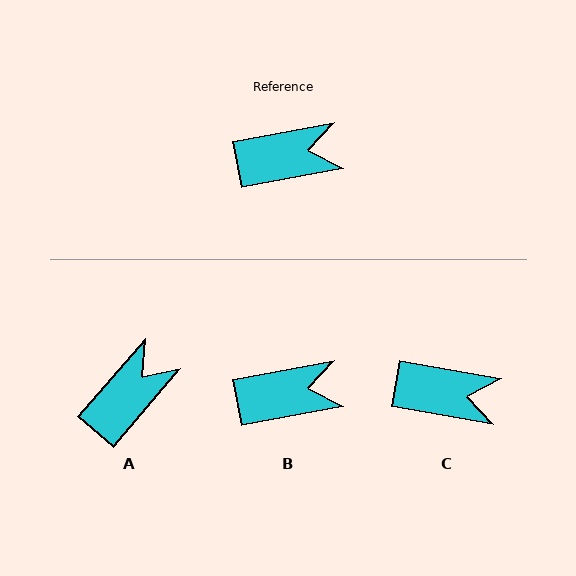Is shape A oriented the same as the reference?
No, it is off by about 39 degrees.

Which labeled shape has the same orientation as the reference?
B.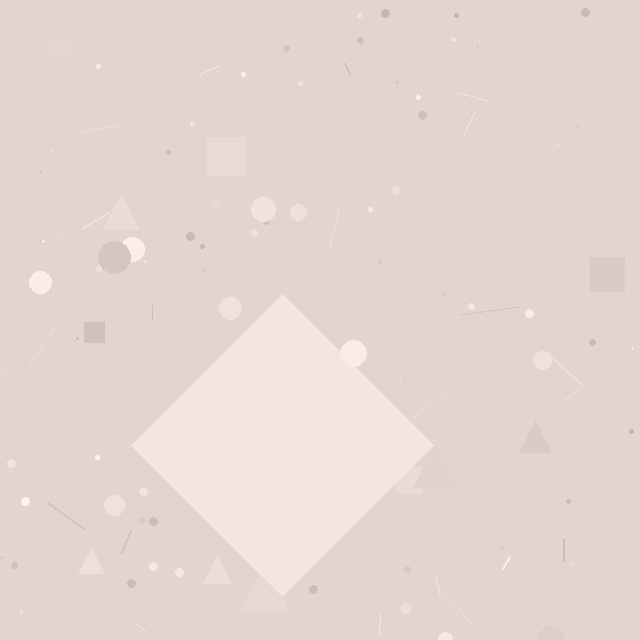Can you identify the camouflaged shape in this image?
The camouflaged shape is a diamond.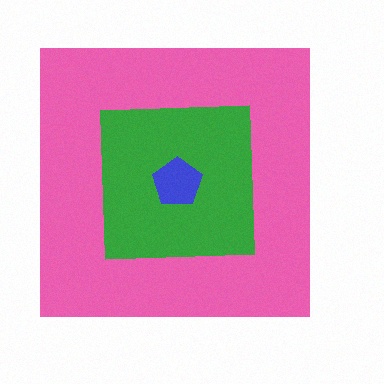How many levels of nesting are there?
3.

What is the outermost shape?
The pink square.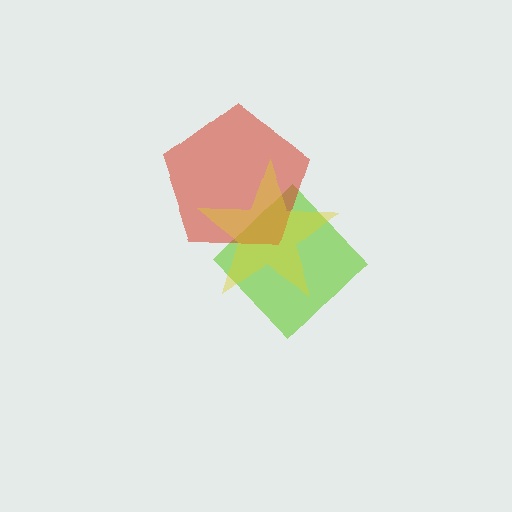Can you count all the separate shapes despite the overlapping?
Yes, there are 3 separate shapes.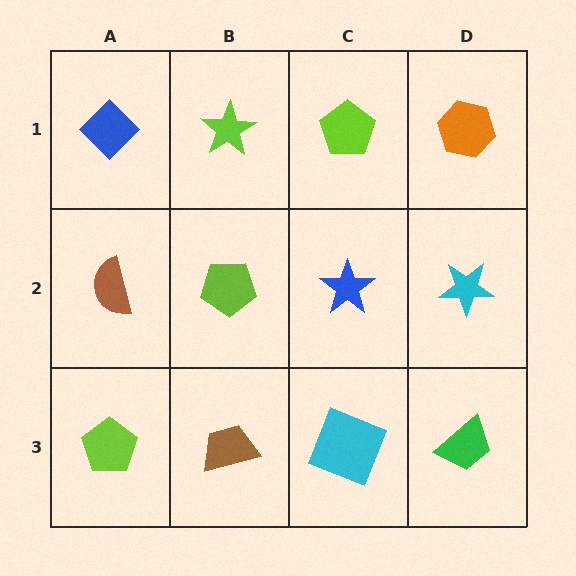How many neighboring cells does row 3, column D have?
2.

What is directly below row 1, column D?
A cyan star.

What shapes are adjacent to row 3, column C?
A blue star (row 2, column C), a brown trapezoid (row 3, column B), a green trapezoid (row 3, column D).